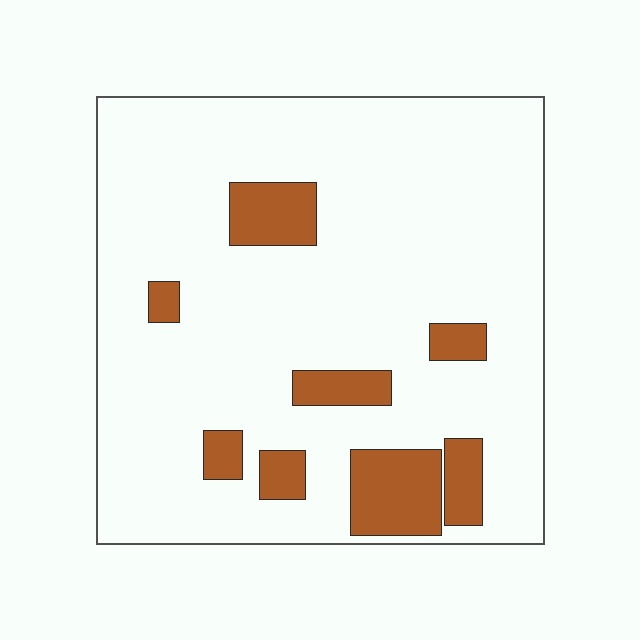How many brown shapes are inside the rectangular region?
8.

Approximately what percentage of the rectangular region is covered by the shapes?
Approximately 15%.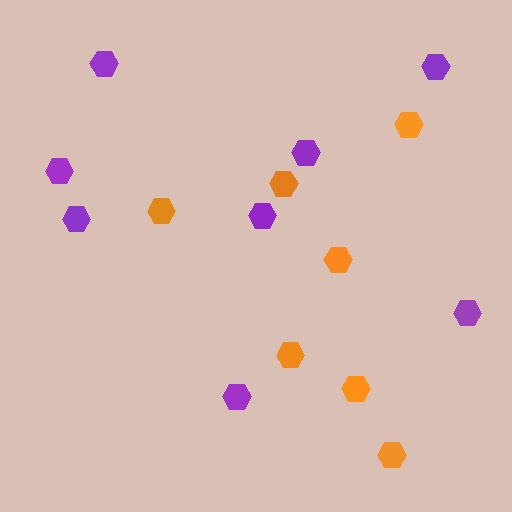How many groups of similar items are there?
There are 2 groups: one group of orange hexagons (7) and one group of purple hexagons (8).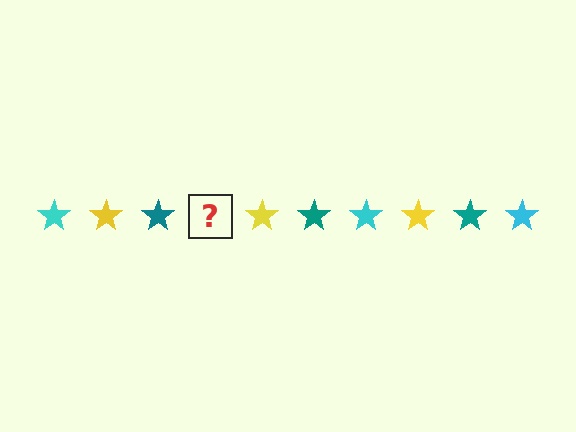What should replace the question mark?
The question mark should be replaced with a cyan star.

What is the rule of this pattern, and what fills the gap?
The rule is that the pattern cycles through cyan, yellow, teal stars. The gap should be filled with a cyan star.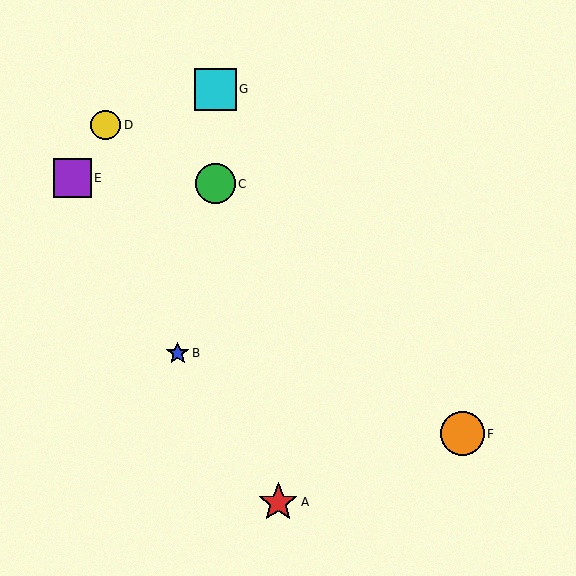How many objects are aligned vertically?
2 objects (C, G) are aligned vertically.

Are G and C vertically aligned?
Yes, both are at x≈215.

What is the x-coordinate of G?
Object G is at x≈215.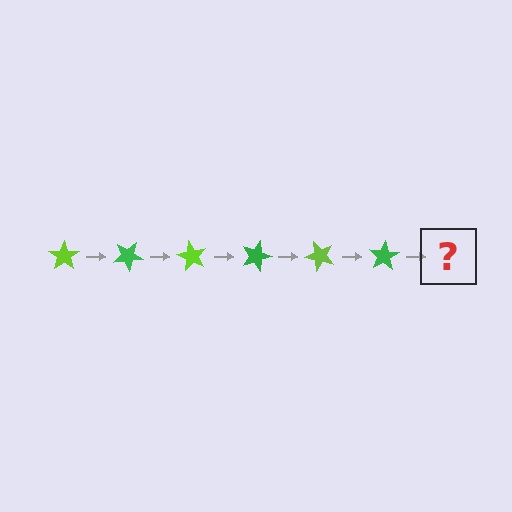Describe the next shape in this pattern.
It should be a lime star, rotated 180 degrees from the start.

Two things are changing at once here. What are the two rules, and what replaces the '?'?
The two rules are that it rotates 30 degrees each step and the color cycles through lime and green. The '?' should be a lime star, rotated 180 degrees from the start.